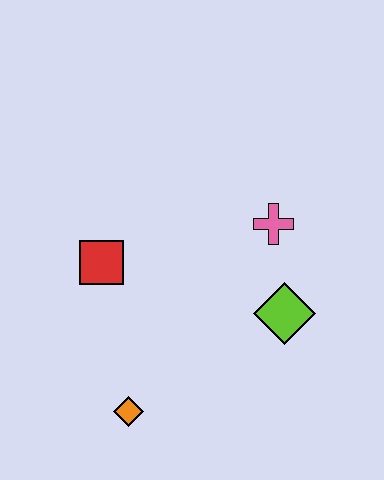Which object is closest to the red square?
The orange diamond is closest to the red square.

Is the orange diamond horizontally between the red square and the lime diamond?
Yes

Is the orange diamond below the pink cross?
Yes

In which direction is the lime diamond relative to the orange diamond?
The lime diamond is to the right of the orange diamond.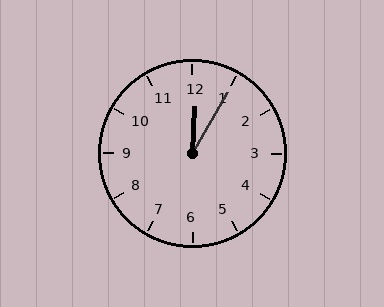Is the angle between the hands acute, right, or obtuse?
It is acute.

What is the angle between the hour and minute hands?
Approximately 28 degrees.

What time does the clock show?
12:05.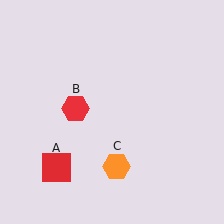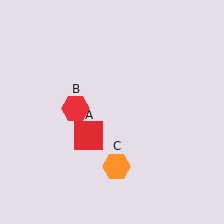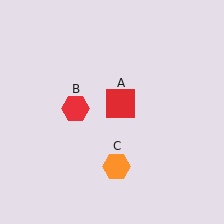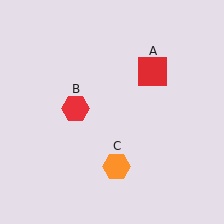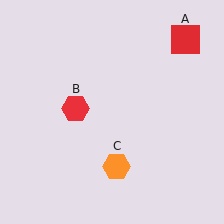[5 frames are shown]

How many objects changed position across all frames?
1 object changed position: red square (object A).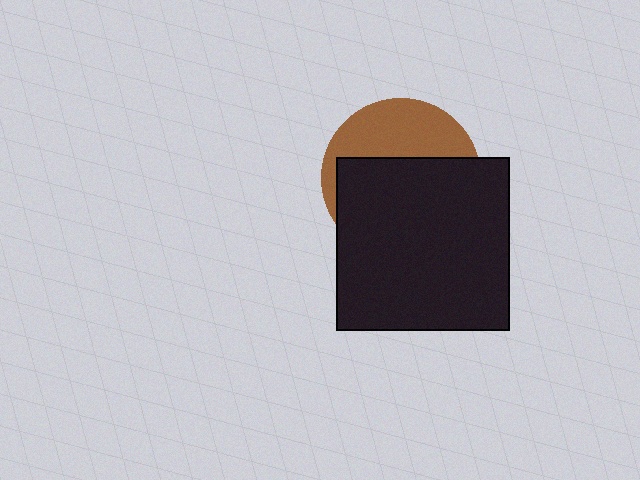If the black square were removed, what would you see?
You would see the complete brown circle.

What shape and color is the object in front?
The object in front is a black square.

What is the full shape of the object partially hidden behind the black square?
The partially hidden object is a brown circle.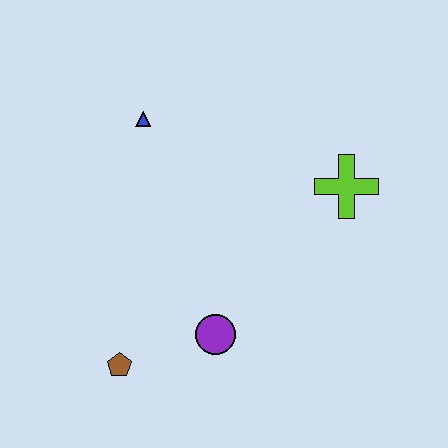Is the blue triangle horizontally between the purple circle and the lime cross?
No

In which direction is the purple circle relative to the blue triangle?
The purple circle is below the blue triangle.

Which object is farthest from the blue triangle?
The brown pentagon is farthest from the blue triangle.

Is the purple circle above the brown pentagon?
Yes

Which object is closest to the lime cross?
The purple circle is closest to the lime cross.